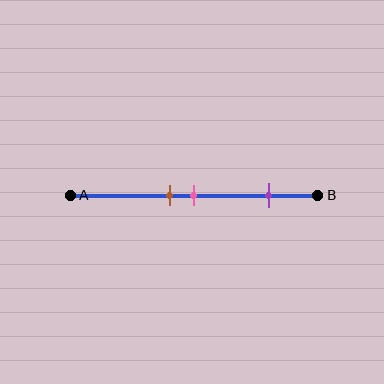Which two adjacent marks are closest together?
The brown and pink marks are the closest adjacent pair.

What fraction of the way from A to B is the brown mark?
The brown mark is approximately 40% (0.4) of the way from A to B.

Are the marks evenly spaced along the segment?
No, the marks are not evenly spaced.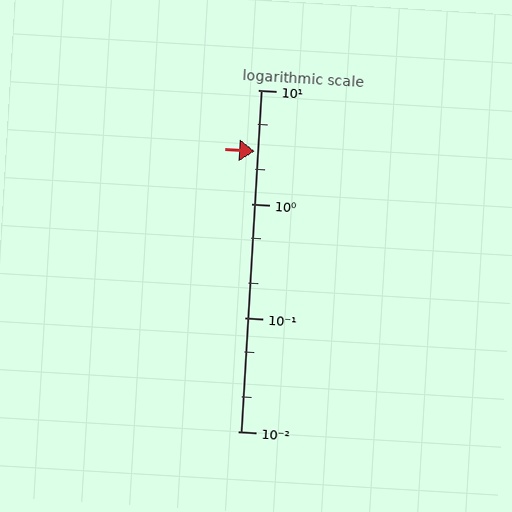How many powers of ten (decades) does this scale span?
The scale spans 3 decades, from 0.01 to 10.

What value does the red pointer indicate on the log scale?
The pointer indicates approximately 2.9.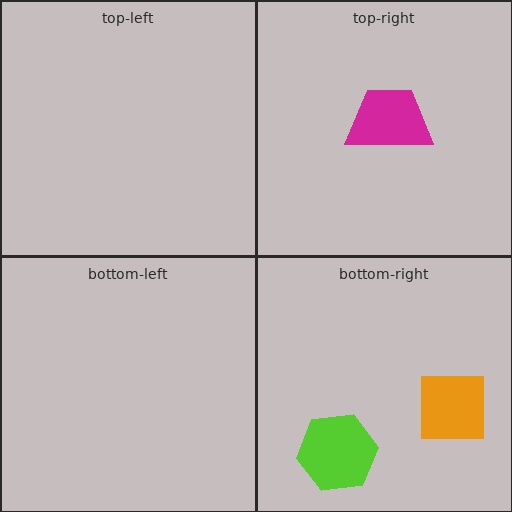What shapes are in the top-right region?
The magenta trapezoid.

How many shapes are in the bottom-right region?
2.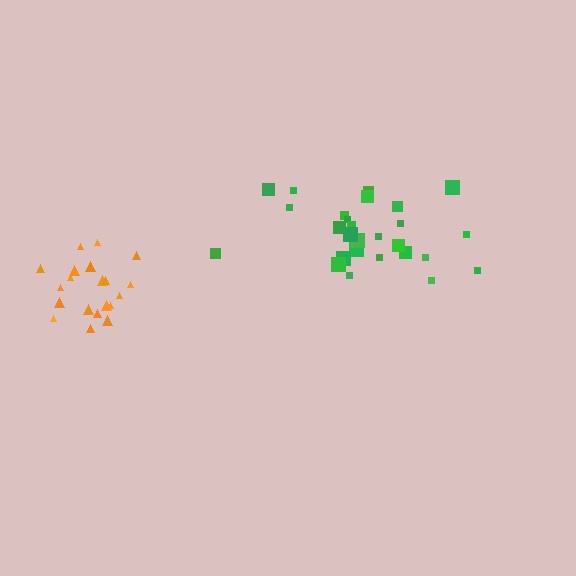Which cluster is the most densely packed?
Orange.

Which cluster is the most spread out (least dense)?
Green.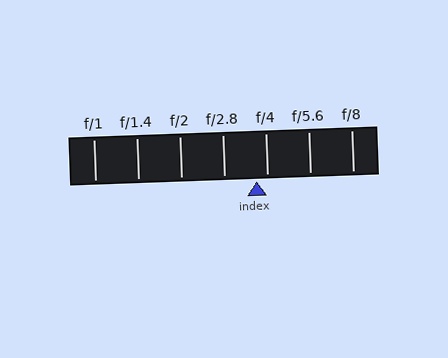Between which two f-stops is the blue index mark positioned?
The index mark is between f/2.8 and f/4.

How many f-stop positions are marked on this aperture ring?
There are 7 f-stop positions marked.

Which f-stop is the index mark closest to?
The index mark is closest to f/4.